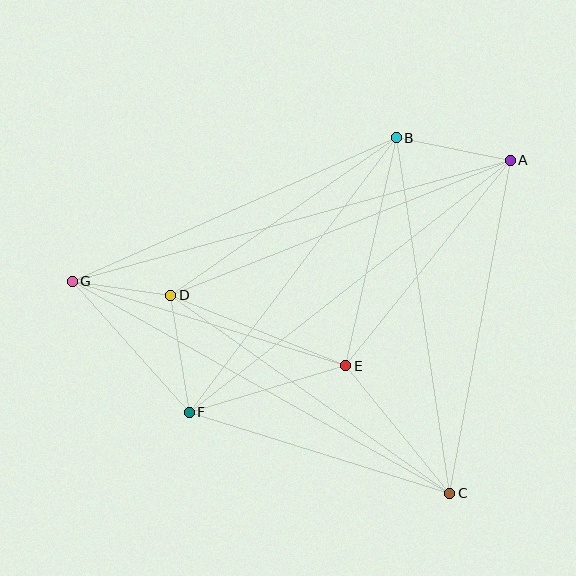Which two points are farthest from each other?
Points A and G are farthest from each other.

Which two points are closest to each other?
Points D and G are closest to each other.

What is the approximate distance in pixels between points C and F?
The distance between C and F is approximately 273 pixels.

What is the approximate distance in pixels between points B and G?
The distance between B and G is approximately 354 pixels.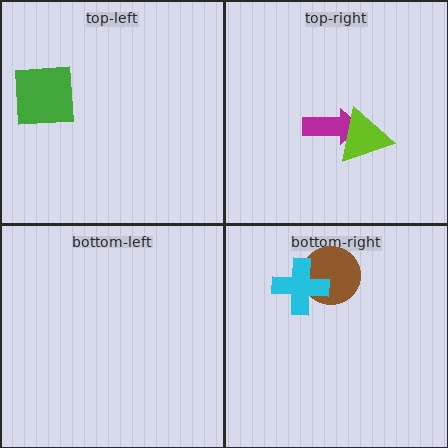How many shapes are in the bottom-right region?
2.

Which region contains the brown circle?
The bottom-right region.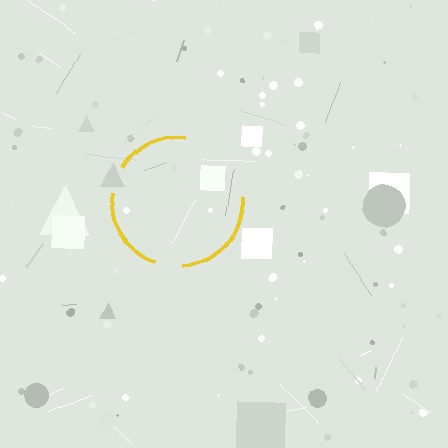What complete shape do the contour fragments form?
The contour fragments form a circle.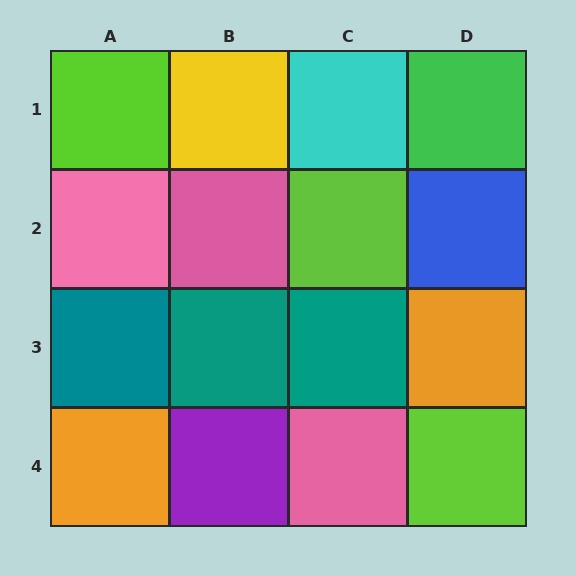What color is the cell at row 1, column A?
Lime.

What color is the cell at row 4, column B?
Purple.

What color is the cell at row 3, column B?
Teal.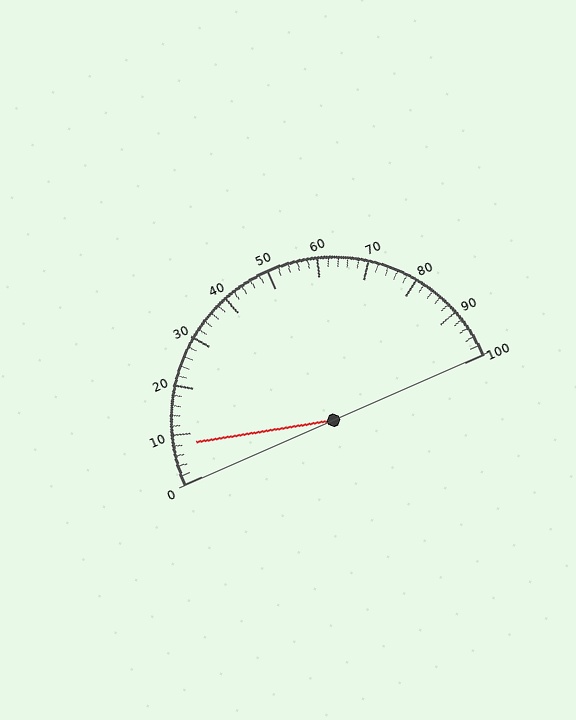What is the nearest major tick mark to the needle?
The nearest major tick mark is 10.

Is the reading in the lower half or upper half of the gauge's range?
The reading is in the lower half of the range (0 to 100).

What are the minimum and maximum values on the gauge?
The gauge ranges from 0 to 100.